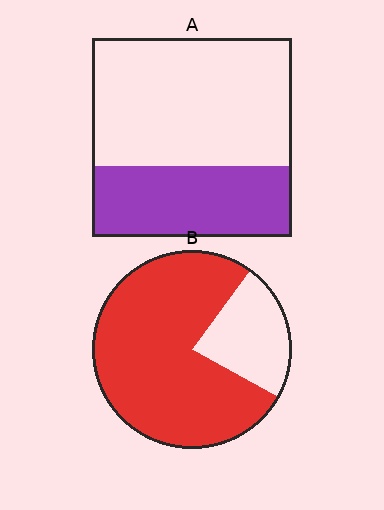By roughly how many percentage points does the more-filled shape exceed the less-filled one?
By roughly 40 percentage points (B over A).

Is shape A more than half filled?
No.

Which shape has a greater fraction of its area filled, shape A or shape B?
Shape B.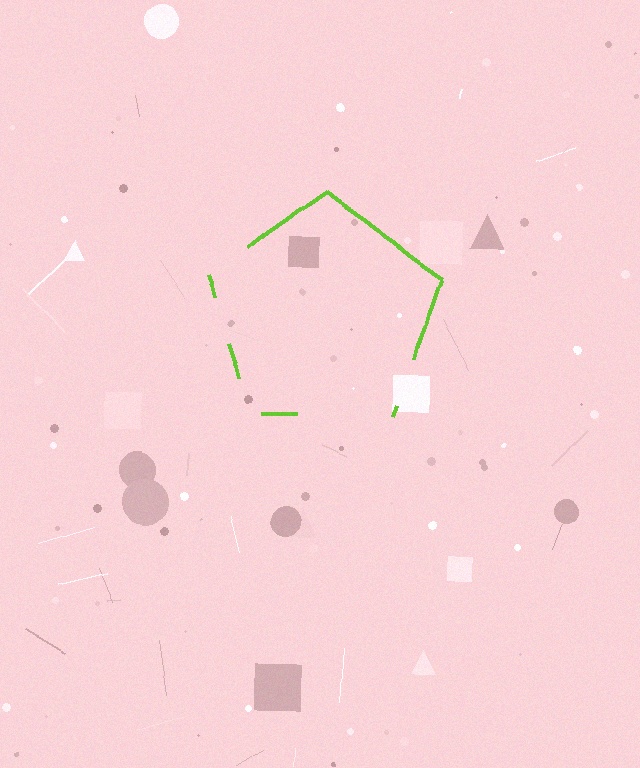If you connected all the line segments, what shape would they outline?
They would outline a pentagon.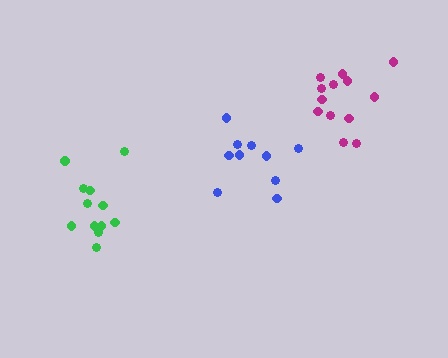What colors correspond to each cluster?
The clusters are colored: blue, magenta, green.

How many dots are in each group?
Group 1: 10 dots, Group 2: 13 dots, Group 3: 12 dots (35 total).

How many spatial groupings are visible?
There are 3 spatial groupings.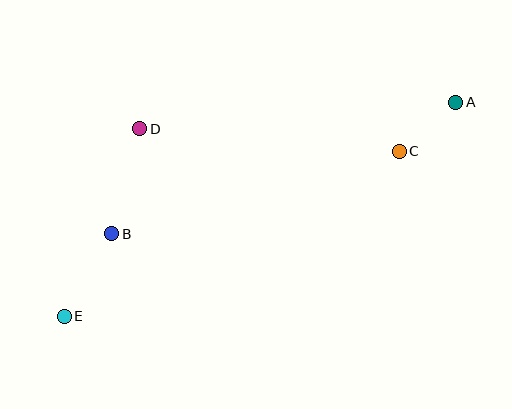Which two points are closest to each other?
Points A and C are closest to each other.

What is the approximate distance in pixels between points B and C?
The distance between B and C is approximately 299 pixels.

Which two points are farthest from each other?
Points A and E are farthest from each other.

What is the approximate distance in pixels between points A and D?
The distance between A and D is approximately 317 pixels.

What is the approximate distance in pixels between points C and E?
The distance between C and E is approximately 373 pixels.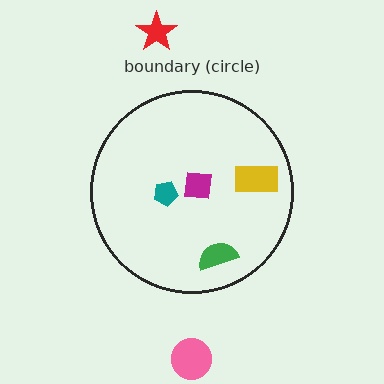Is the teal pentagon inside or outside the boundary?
Inside.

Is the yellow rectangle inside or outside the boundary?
Inside.